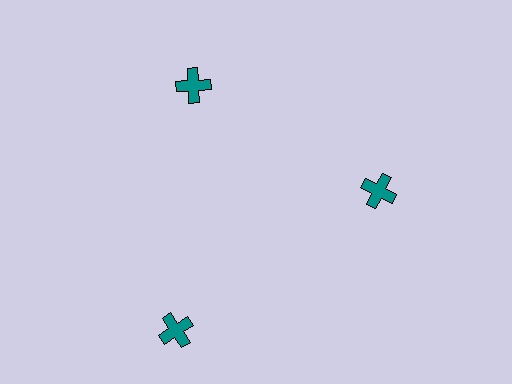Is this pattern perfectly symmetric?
No. The 3 teal crosses are arranged in a ring, but one element near the 7 o'clock position is pushed outward from the center, breaking the 3-fold rotational symmetry.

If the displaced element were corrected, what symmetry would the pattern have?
It would have 3-fold rotational symmetry — the pattern would map onto itself every 120 degrees.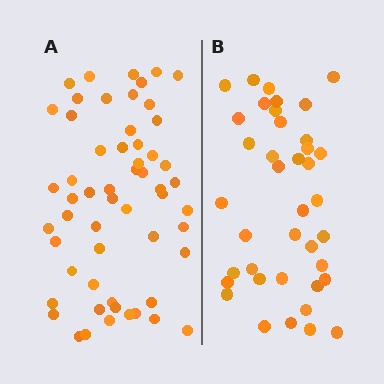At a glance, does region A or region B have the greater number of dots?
Region A (the left region) has more dots.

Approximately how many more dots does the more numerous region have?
Region A has approximately 15 more dots than region B.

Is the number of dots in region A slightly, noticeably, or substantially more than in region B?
Region A has noticeably more, but not dramatically so. The ratio is roughly 1.4 to 1.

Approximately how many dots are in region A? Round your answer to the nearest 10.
About 60 dots. (The exact count is 56, which rounds to 60.)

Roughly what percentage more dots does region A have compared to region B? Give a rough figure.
About 45% more.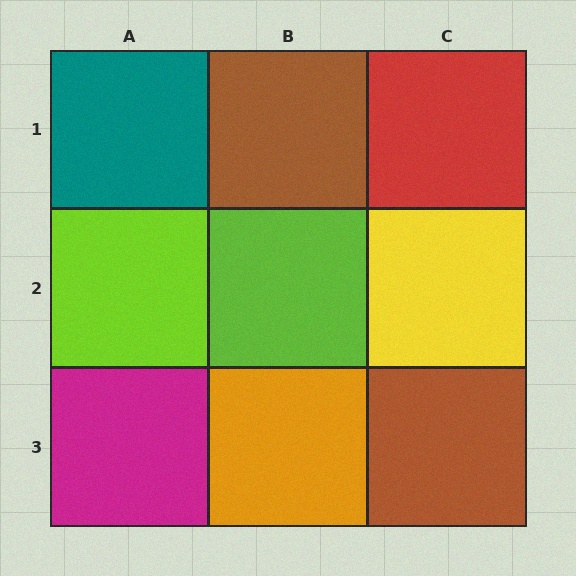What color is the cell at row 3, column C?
Brown.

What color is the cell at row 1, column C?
Red.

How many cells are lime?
2 cells are lime.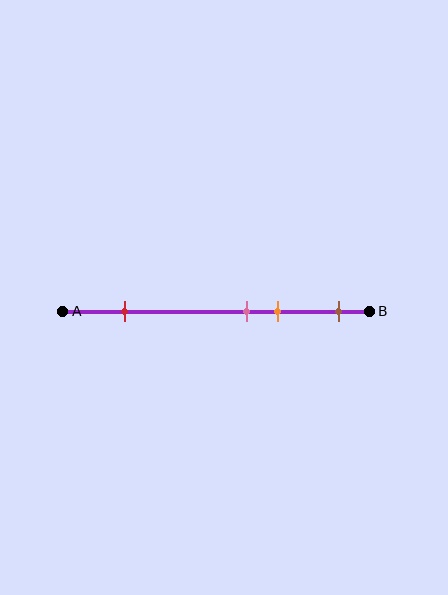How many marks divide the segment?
There are 4 marks dividing the segment.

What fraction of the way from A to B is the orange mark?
The orange mark is approximately 70% (0.7) of the way from A to B.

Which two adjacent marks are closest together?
The pink and orange marks are the closest adjacent pair.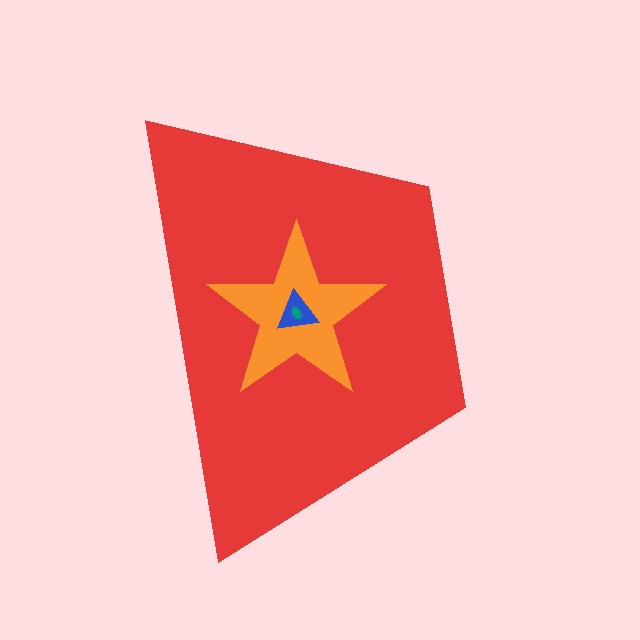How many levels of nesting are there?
4.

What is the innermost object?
The teal ellipse.